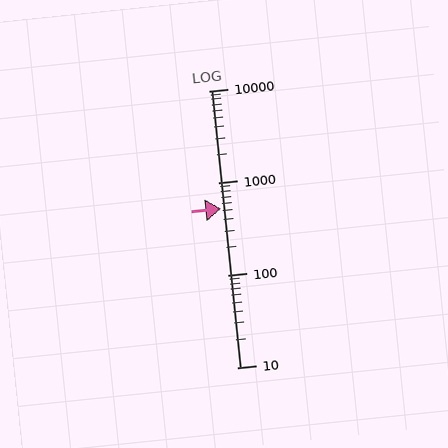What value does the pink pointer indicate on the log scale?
The pointer indicates approximately 530.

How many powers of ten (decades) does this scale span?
The scale spans 3 decades, from 10 to 10000.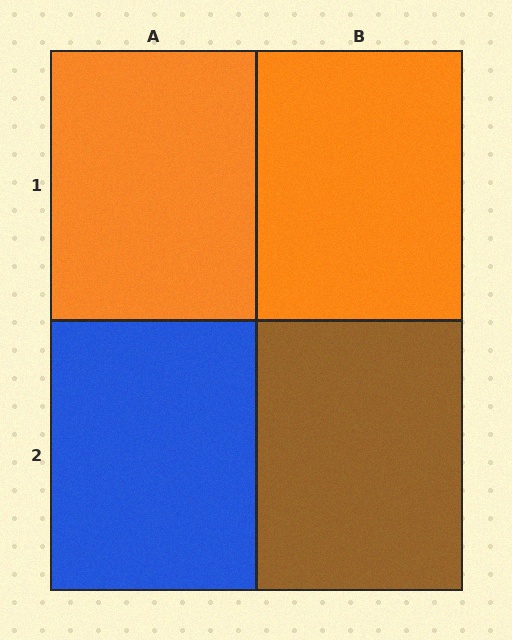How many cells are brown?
1 cell is brown.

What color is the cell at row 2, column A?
Blue.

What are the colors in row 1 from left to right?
Orange, orange.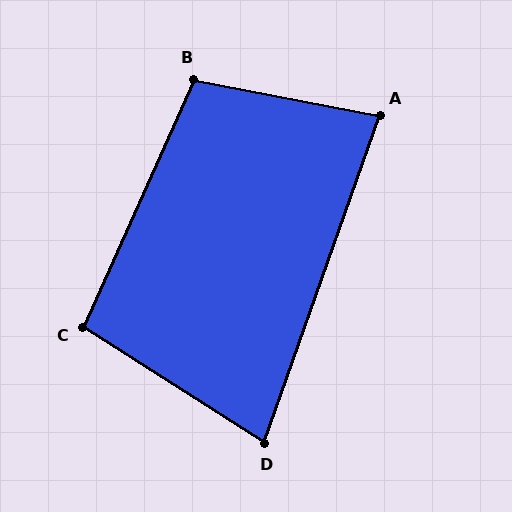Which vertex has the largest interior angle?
B, at approximately 103 degrees.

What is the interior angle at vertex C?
Approximately 98 degrees (obtuse).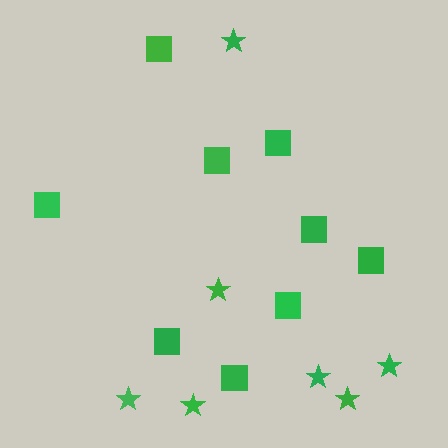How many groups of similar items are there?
There are 2 groups: one group of squares (9) and one group of stars (7).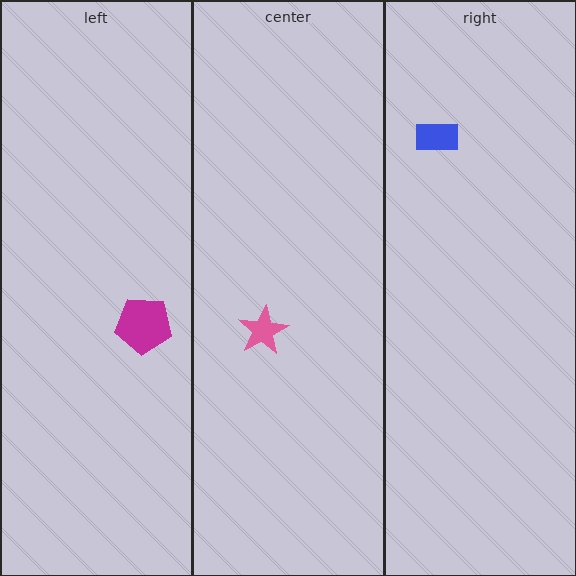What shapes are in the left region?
The magenta pentagon.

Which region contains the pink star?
The center region.